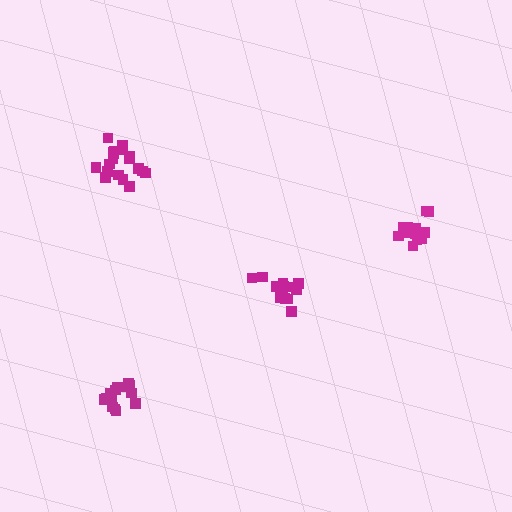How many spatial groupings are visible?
There are 4 spatial groupings.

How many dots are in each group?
Group 1: 13 dots, Group 2: 14 dots, Group 3: 13 dots, Group 4: 19 dots (59 total).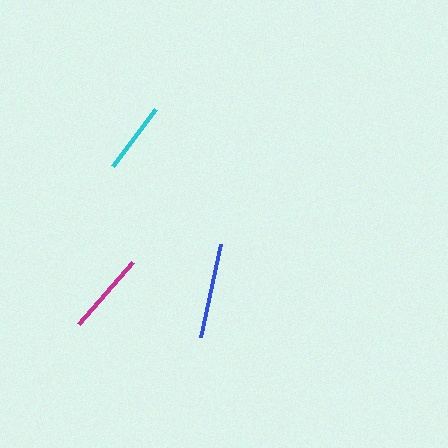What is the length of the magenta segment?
The magenta segment is approximately 82 pixels long.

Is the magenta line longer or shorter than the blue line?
The blue line is longer than the magenta line.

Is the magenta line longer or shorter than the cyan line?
The magenta line is longer than the cyan line.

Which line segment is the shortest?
The cyan line is the shortest at approximately 71 pixels.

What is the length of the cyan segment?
The cyan segment is approximately 71 pixels long.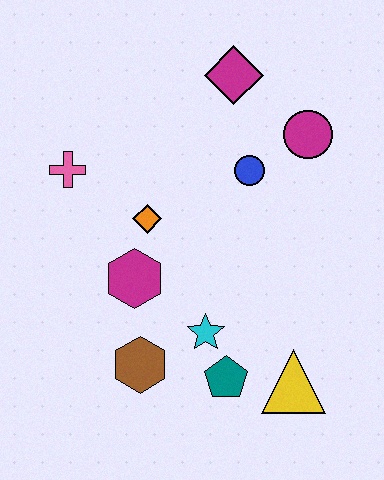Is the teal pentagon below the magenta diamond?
Yes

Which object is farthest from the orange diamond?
The yellow triangle is farthest from the orange diamond.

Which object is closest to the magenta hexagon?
The orange diamond is closest to the magenta hexagon.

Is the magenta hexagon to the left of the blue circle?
Yes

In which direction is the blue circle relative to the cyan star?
The blue circle is above the cyan star.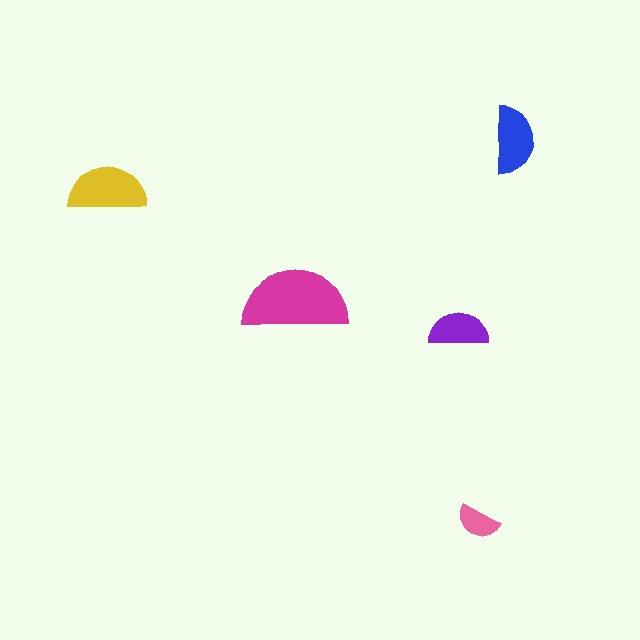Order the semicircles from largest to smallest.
the magenta one, the yellow one, the blue one, the purple one, the pink one.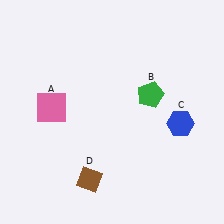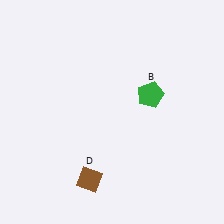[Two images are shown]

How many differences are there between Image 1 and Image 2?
There are 2 differences between the two images.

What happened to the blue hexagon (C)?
The blue hexagon (C) was removed in Image 2. It was in the bottom-right area of Image 1.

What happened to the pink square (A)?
The pink square (A) was removed in Image 2. It was in the top-left area of Image 1.